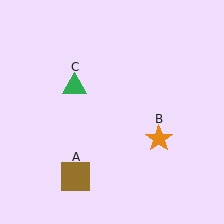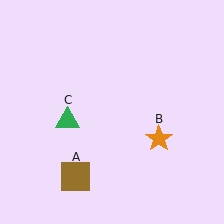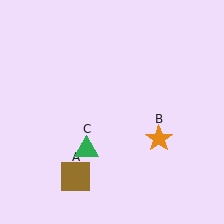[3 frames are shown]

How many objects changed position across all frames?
1 object changed position: green triangle (object C).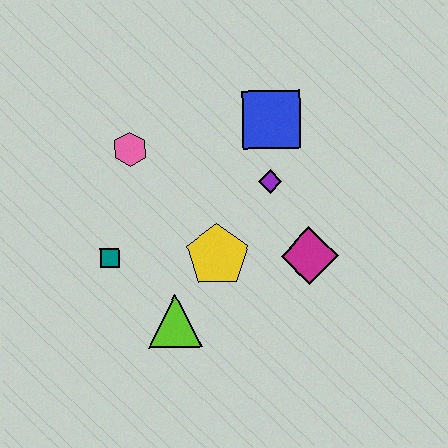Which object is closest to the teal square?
The lime triangle is closest to the teal square.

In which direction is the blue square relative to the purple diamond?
The blue square is above the purple diamond.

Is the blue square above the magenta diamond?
Yes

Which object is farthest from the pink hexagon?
The magenta diamond is farthest from the pink hexagon.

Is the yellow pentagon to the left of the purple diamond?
Yes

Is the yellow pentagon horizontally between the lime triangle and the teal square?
No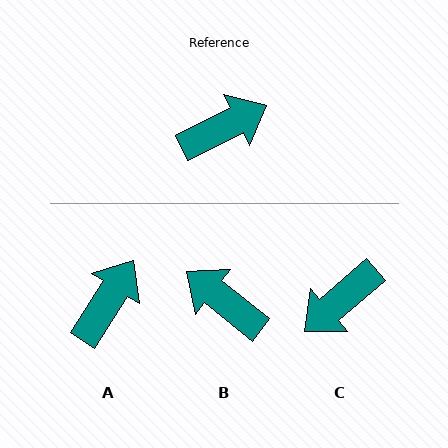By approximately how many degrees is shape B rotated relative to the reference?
Approximately 115 degrees counter-clockwise.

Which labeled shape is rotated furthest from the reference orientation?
C, about 166 degrees away.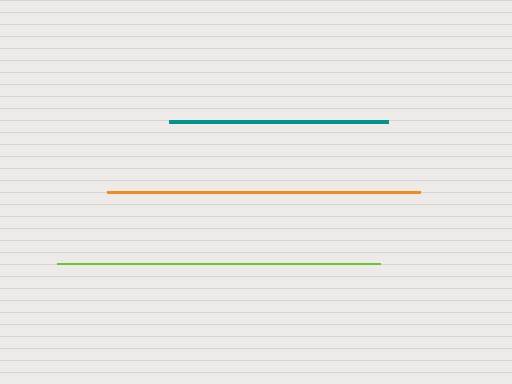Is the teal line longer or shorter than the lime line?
The lime line is longer than the teal line.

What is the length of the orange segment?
The orange segment is approximately 313 pixels long.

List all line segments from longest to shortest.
From longest to shortest: lime, orange, teal.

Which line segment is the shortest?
The teal line is the shortest at approximately 219 pixels.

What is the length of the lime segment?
The lime segment is approximately 323 pixels long.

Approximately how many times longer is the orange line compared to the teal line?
The orange line is approximately 1.4 times the length of the teal line.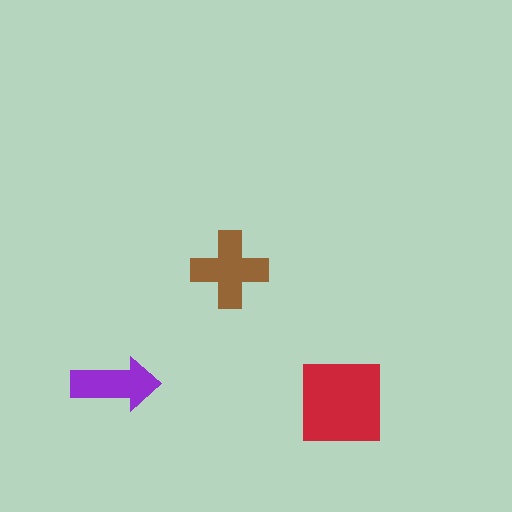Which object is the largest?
The red square.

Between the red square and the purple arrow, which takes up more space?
The red square.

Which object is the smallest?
The purple arrow.